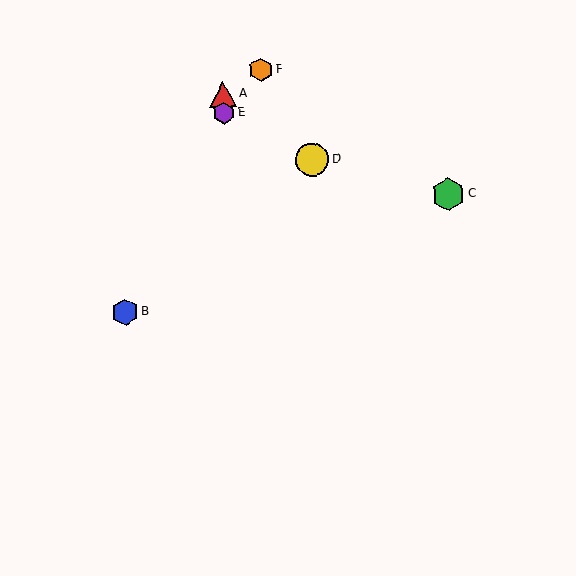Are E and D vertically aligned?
No, E is at x≈224 and D is at x≈312.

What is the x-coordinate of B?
Object B is at x≈125.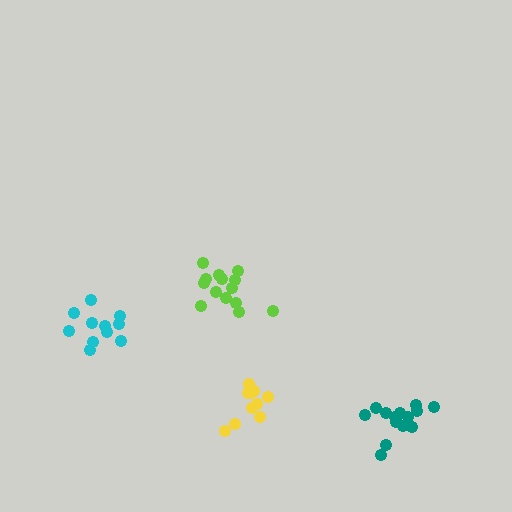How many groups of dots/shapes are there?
There are 4 groups.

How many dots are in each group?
Group 1: 15 dots, Group 2: 11 dots, Group 3: 10 dots, Group 4: 14 dots (50 total).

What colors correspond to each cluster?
The clusters are colored: teal, cyan, yellow, lime.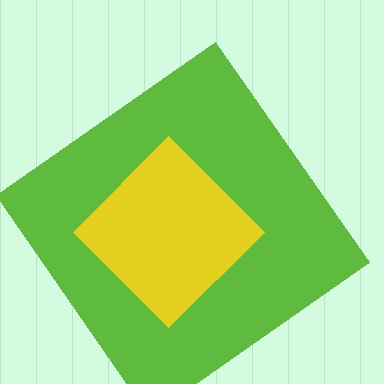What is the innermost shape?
The yellow diamond.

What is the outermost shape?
The lime diamond.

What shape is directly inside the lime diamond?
The yellow diamond.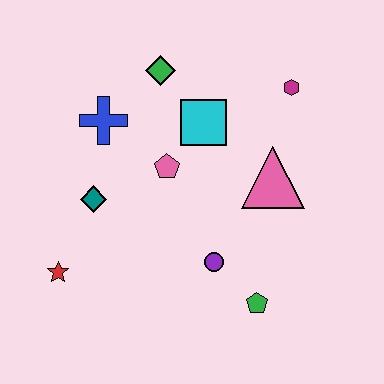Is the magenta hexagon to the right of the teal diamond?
Yes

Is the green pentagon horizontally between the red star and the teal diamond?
No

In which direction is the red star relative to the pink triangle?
The red star is to the left of the pink triangle.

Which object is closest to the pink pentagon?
The cyan square is closest to the pink pentagon.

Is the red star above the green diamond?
No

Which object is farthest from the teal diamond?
The magenta hexagon is farthest from the teal diamond.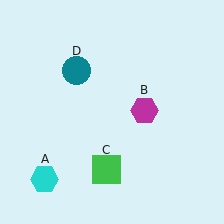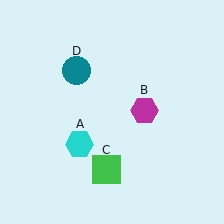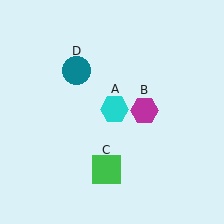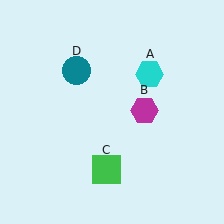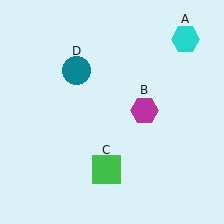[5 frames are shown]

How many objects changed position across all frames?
1 object changed position: cyan hexagon (object A).